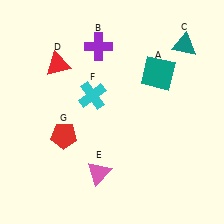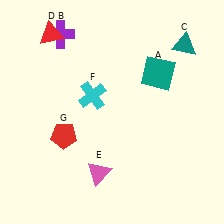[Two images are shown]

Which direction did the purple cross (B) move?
The purple cross (B) moved left.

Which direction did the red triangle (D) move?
The red triangle (D) moved up.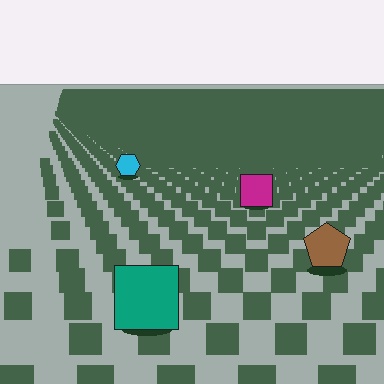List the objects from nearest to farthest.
From nearest to farthest: the teal square, the brown pentagon, the magenta square, the cyan hexagon.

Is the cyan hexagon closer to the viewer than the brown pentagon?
No. The brown pentagon is closer — you can tell from the texture gradient: the ground texture is coarser near it.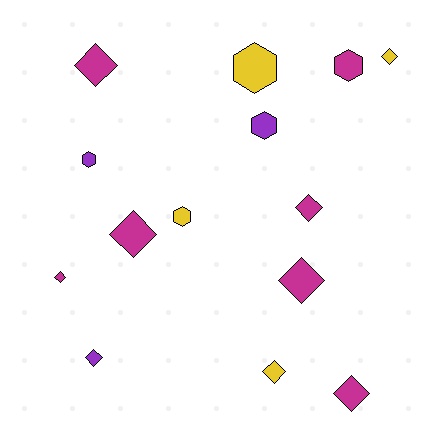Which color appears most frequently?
Magenta, with 7 objects.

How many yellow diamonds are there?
There are 2 yellow diamonds.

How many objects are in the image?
There are 14 objects.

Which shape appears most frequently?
Diamond, with 9 objects.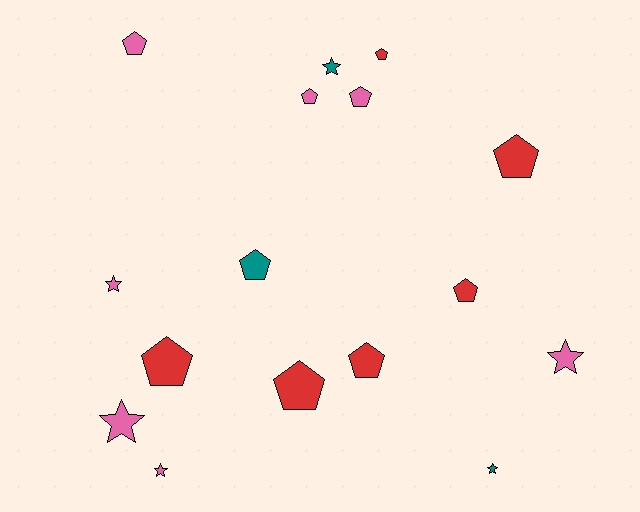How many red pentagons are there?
There are 6 red pentagons.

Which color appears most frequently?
Pink, with 7 objects.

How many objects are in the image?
There are 16 objects.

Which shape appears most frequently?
Pentagon, with 10 objects.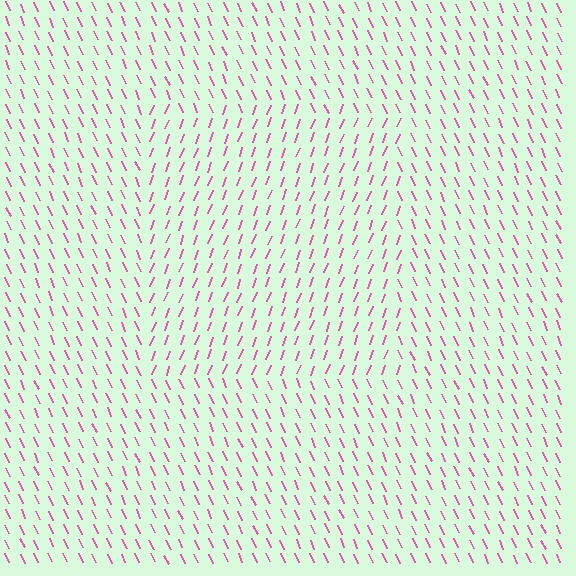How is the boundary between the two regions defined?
The boundary is defined purely by a change in line orientation (approximately 45 degrees difference). All lines are the same color and thickness.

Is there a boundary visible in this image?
Yes, there is a texture boundary formed by a change in line orientation.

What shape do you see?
I see a rectangle.